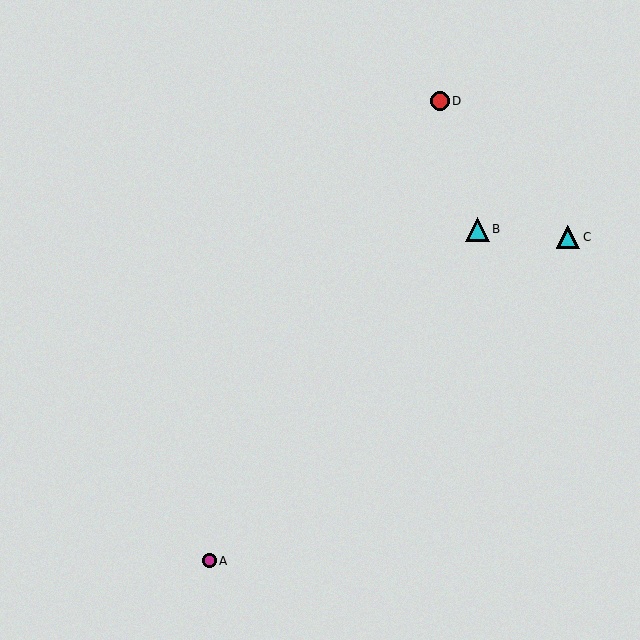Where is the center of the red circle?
The center of the red circle is at (440, 101).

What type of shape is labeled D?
Shape D is a red circle.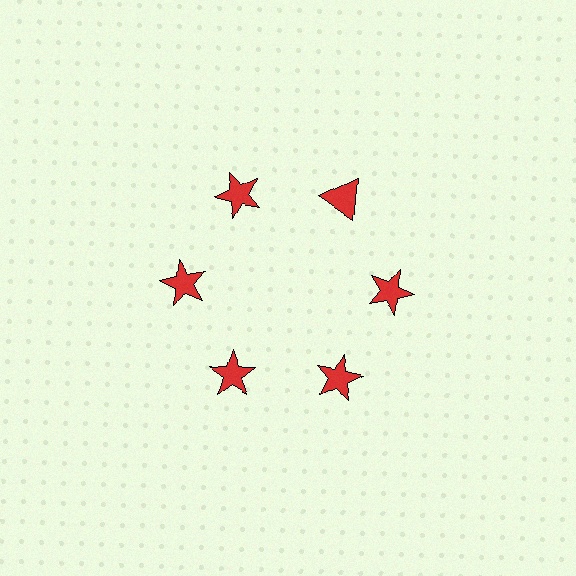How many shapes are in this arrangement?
There are 6 shapes arranged in a ring pattern.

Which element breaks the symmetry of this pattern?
The red triangle at roughly the 1 o'clock position breaks the symmetry. All other shapes are red stars.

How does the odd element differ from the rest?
It has a different shape: triangle instead of star.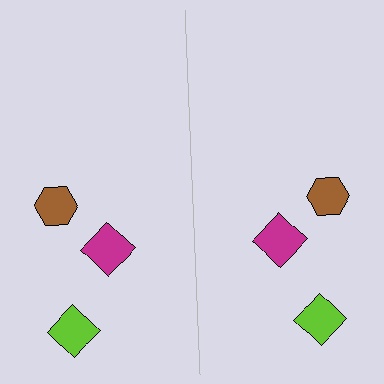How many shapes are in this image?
There are 6 shapes in this image.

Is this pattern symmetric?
Yes, this pattern has bilateral (reflection) symmetry.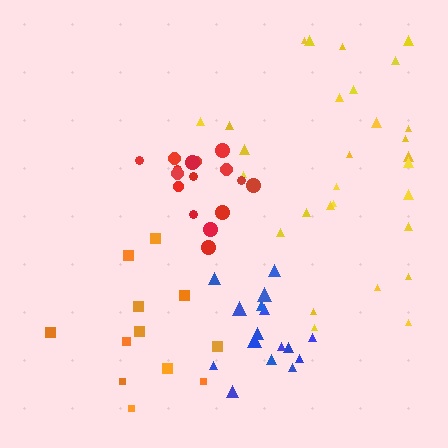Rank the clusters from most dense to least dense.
red, blue, yellow, orange.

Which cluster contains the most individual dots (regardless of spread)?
Yellow (29).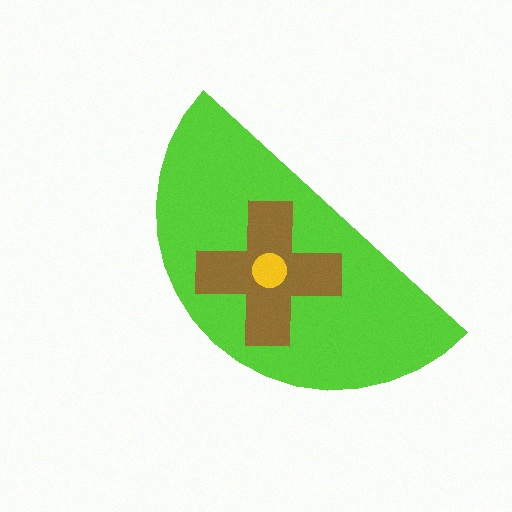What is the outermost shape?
The lime semicircle.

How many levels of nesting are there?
3.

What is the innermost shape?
The yellow circle.